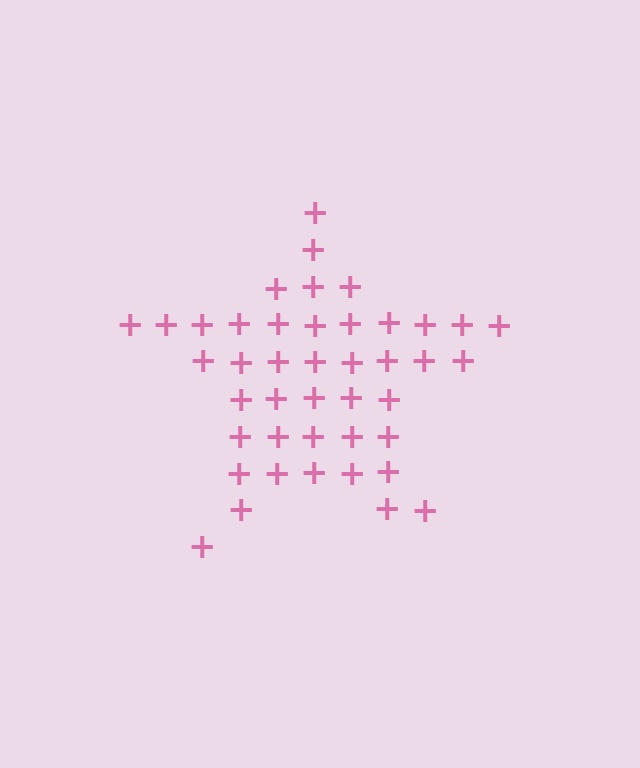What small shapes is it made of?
It is made of small plus signs.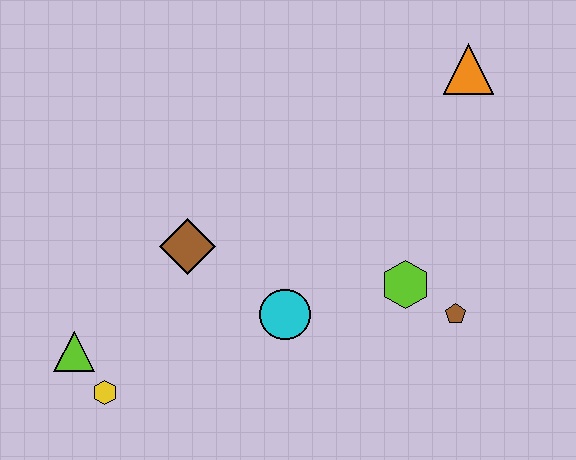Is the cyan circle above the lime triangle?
Yes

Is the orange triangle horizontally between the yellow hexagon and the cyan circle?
No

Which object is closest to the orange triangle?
The lime hexagon is closest to the orange triangle.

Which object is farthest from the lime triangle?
The orange triangle is farthest from the lime triangle.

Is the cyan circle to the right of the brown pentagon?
No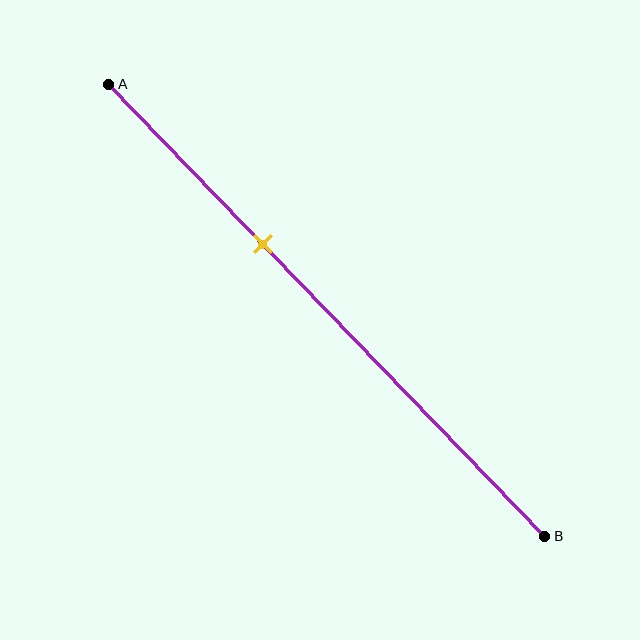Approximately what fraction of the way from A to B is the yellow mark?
The yellow mark is approximately 35% of the way from A to B.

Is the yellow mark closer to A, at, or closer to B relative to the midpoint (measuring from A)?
The yellow mark is closer to point A than the midpoint of segment AB.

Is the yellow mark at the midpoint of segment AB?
No, the mark is at about 35% from A, not at the 50% midpoint.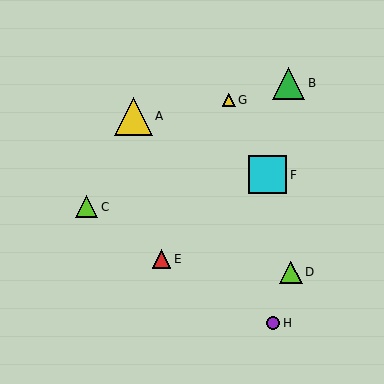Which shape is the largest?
The cyan square (labeled F) is the largest.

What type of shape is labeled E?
Shape E is a red triangle.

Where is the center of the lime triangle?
The center of the lime triangle is at (291, 272).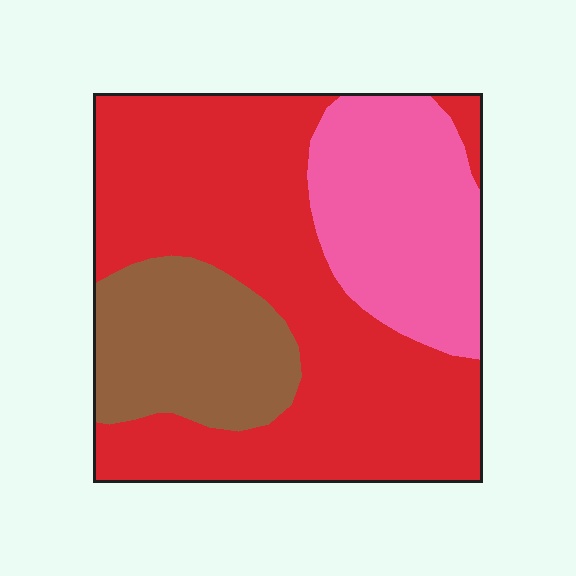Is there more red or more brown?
Red.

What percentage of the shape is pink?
Pink covers about 25% of the shape.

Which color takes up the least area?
Brown, at roughly 20%.